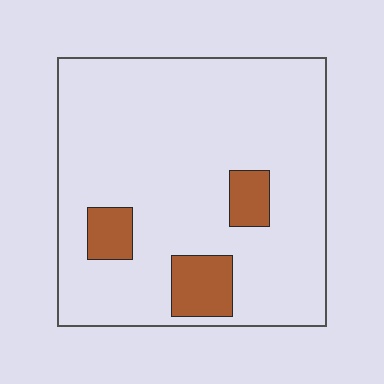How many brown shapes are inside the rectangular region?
3.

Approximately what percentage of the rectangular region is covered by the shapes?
Approximately 10%.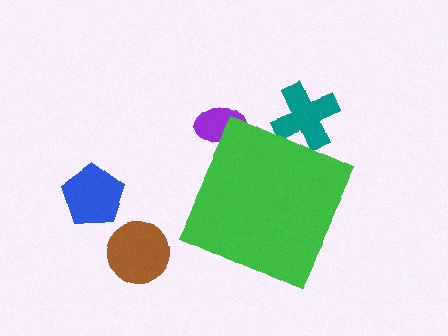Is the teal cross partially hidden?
Yes, the teal cross is partially hidden behind the green diamond.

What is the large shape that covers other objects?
A green diamond.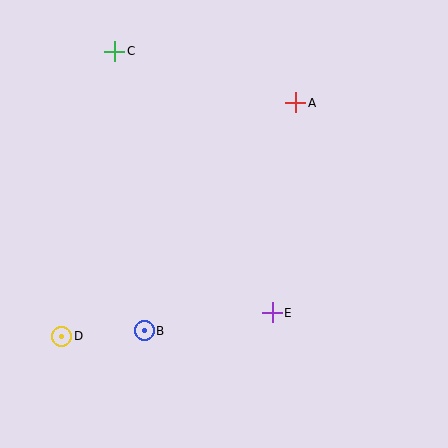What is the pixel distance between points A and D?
The distance between A and D is 330 pixels.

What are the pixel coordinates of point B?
Point B is at (144, 331).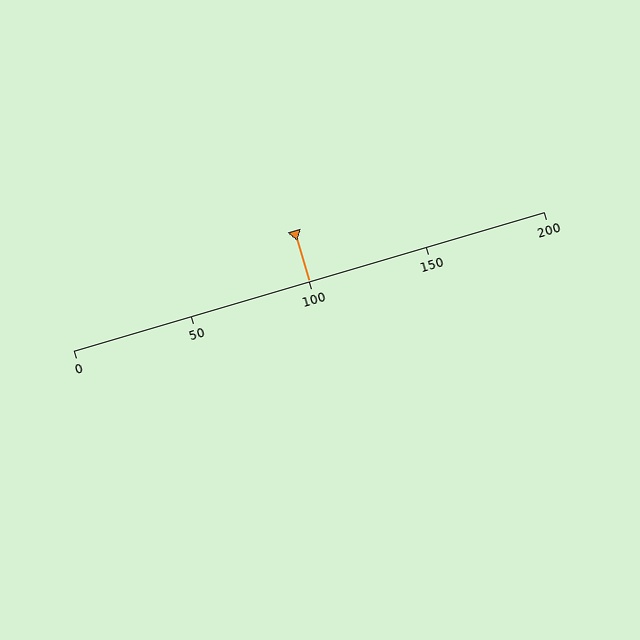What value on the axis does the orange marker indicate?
The marker indicates approximately 100.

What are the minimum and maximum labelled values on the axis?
The axis runs from 0 to 200.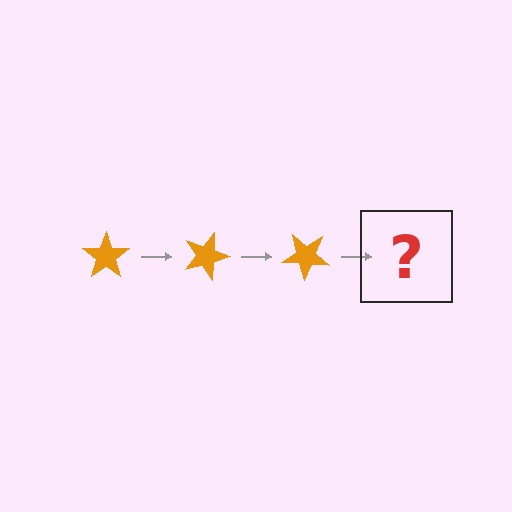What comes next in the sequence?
The next element should be an orange star rotated 60 degrees.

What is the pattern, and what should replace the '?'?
The pattern is that the star rotates 20 degrees each step. The '?' should be an orange star rotated 60 degrees.